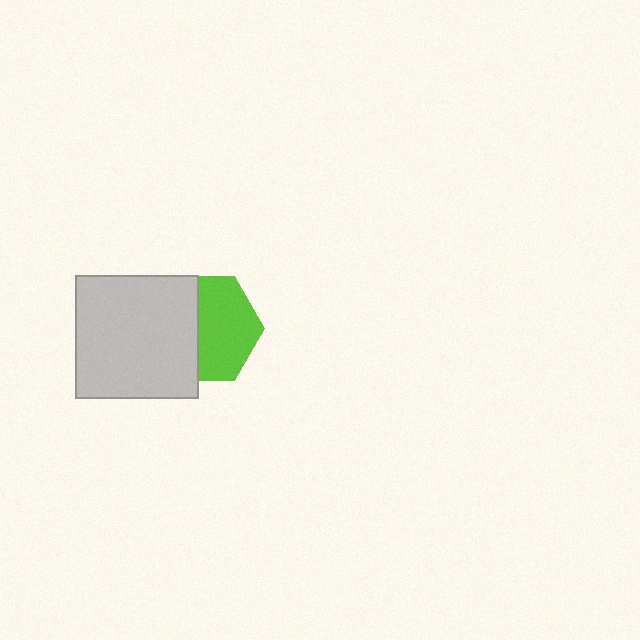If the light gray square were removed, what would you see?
You would see the complete lime hexagon.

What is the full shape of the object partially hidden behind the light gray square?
The partially hidden object is a lime hexagon.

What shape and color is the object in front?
The object in front is a light gray square.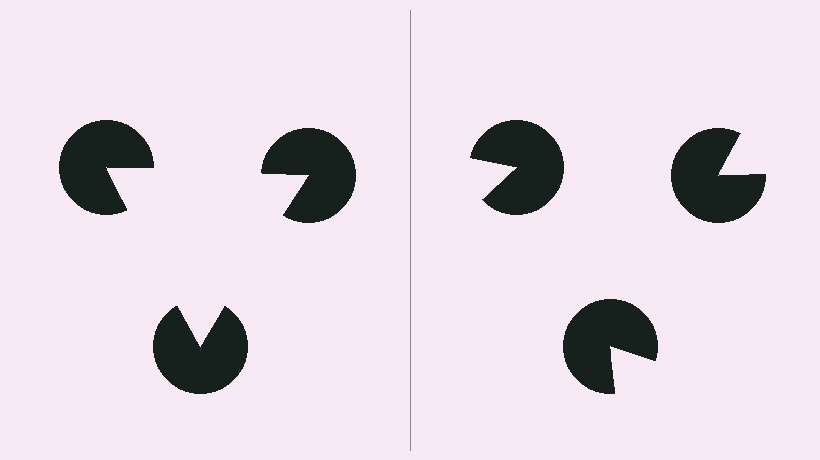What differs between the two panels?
The pac-man discs are positioned identically on both sides; only the wedge orientations differ. On the left they align to a triangle; on the right they are misaligned.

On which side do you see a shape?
An illusory triangle appears on the left side. On the right side the wedge cuts are rotated, so no coherent shape forms.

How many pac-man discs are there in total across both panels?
6 — 3 on each side.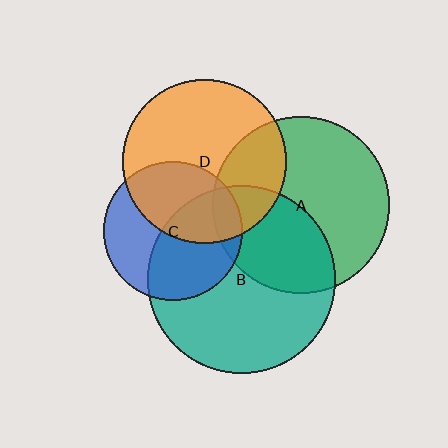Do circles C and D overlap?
Yes.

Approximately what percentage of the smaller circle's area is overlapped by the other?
Approximately 45%.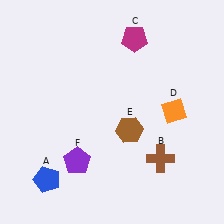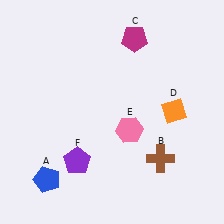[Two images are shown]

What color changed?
The hexagon (E) changed from brown in Image 1 to pink in Image 2.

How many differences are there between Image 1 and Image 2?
There is 1 difference between the two images.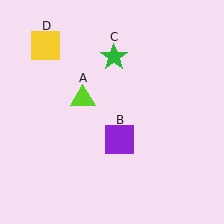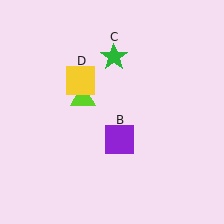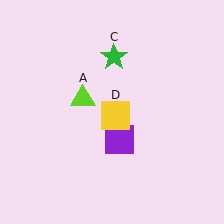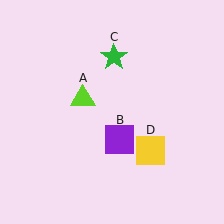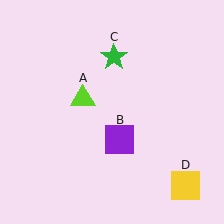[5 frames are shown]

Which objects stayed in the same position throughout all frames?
Lime triangle (object A) and purple square (object B) and green star (object C) remained stationary.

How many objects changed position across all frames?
1 object changed position: yellow square (object D).